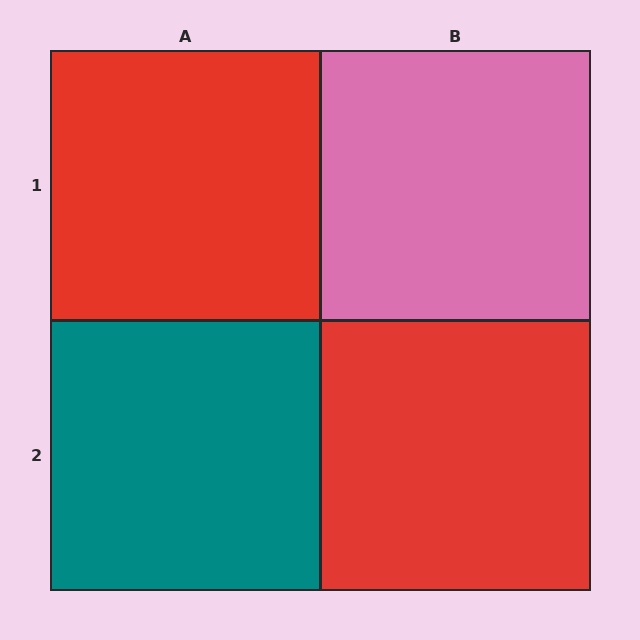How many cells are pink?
1 cell is pink.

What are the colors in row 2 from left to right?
Teal, red.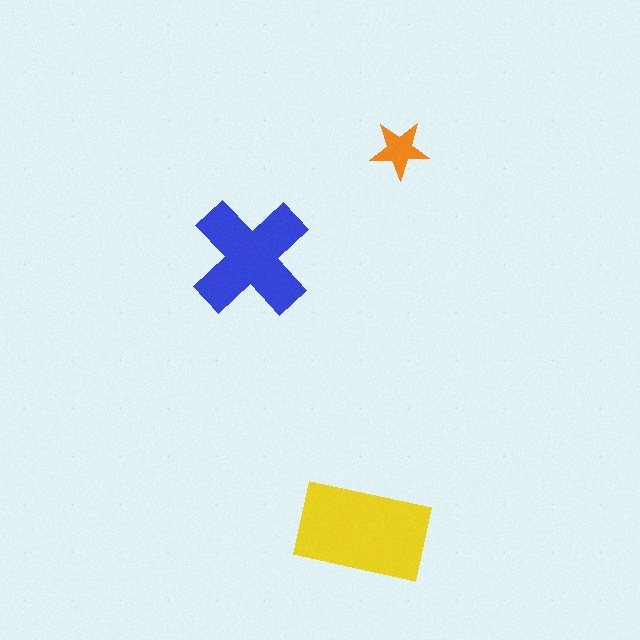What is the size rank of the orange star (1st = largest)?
3rd.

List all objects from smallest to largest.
The orange star, the blue cross, the yellow rectangle.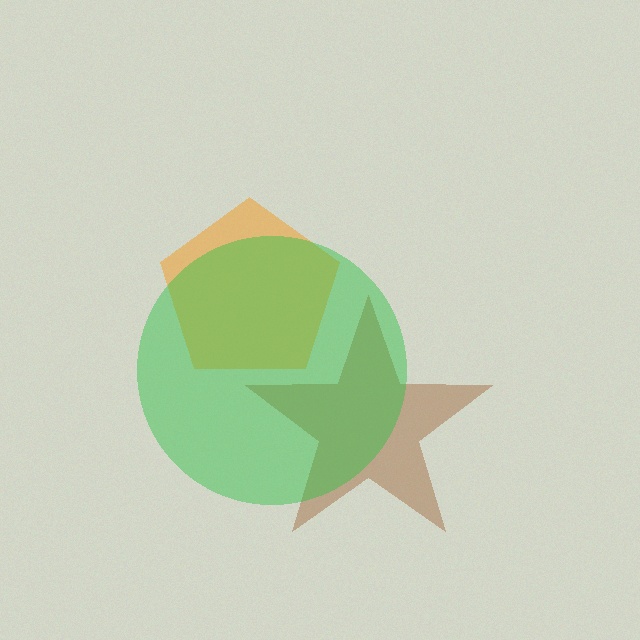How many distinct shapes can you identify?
There are 3 distinct shapes: an orange pentagon, a brown star, a green circle.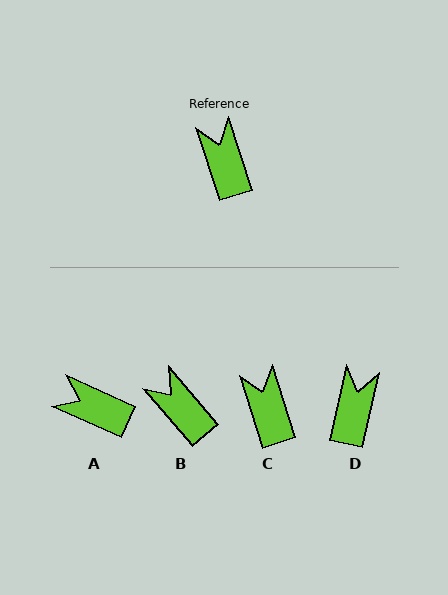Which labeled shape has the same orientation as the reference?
C.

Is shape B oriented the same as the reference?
No, it is off by about 23 degrees.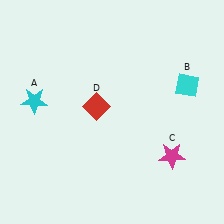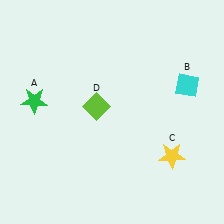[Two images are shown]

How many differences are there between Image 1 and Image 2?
There are 3 differences between the two images.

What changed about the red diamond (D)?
In Image 1, D is red. In Image 2, it changed to lime.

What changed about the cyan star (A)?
In Image 1, A is cyan. In Image 2, it changed to green.